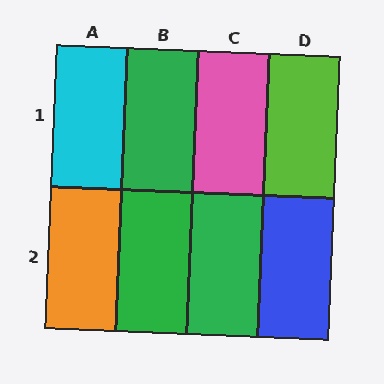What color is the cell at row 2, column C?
Green.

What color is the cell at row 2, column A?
Orange.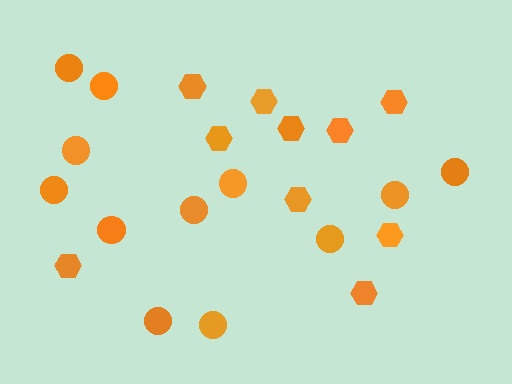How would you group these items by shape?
There are 2 groups: one group of circles (12) and one group of hexagons (10).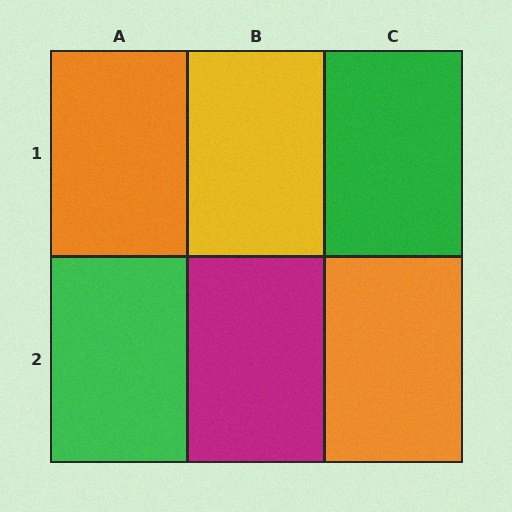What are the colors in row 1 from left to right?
Orange, yellow, green.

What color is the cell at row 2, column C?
Orange.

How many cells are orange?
2 cells are orange.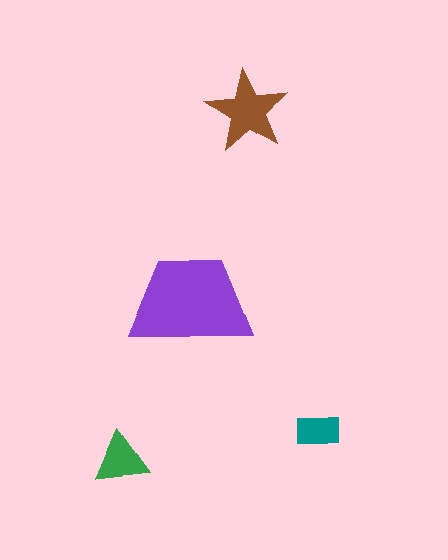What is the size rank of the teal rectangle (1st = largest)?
4th.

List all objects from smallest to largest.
The teal rectangle, the green triangle, the brown star, the purple trapezoid.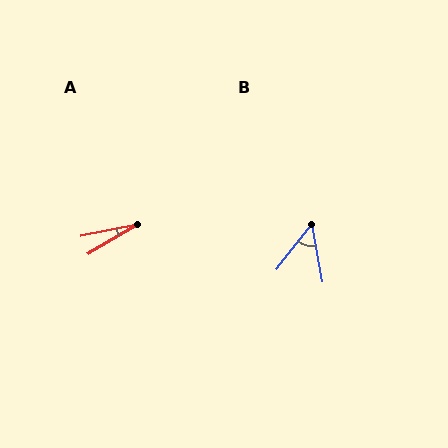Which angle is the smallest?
A, at approximately 19 degrees.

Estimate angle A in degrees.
Approximately 19 degrees.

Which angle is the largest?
B, at approximately 49 degrees.